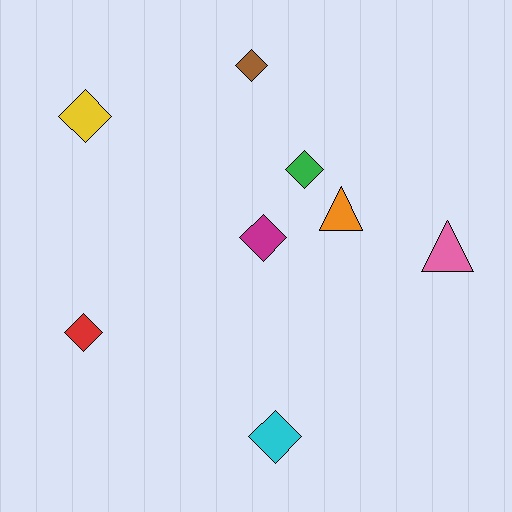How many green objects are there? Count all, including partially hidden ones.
There is 1 green object.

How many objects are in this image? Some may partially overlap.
There are 8 objects.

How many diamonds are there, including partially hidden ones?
There are 6 diamonds.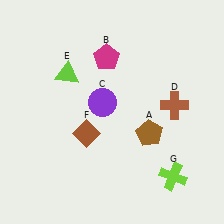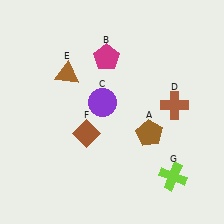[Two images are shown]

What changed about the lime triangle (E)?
In Image 1, E is lime. In Image 2, it changed to brown.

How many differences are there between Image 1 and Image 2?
There is 1 difference between the two images.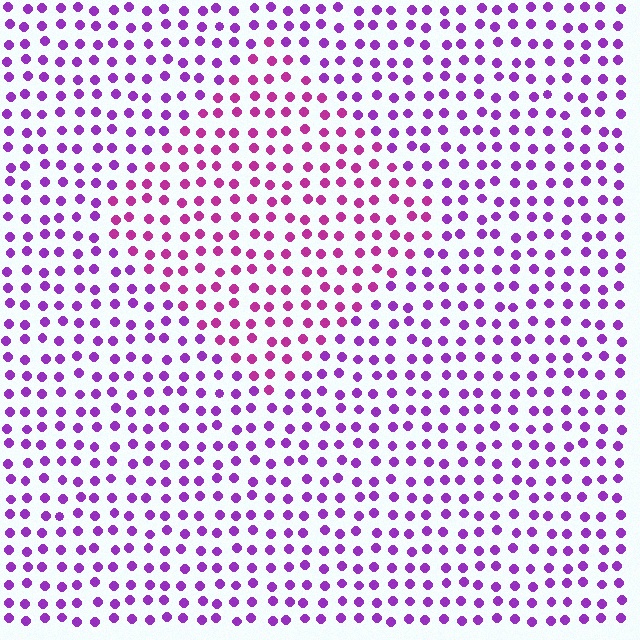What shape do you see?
I see a diamond.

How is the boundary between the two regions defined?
The boundary is defined purely by a slight shift in hue (about 31 degrees). Spacing, size, and orientation are identical on both sides.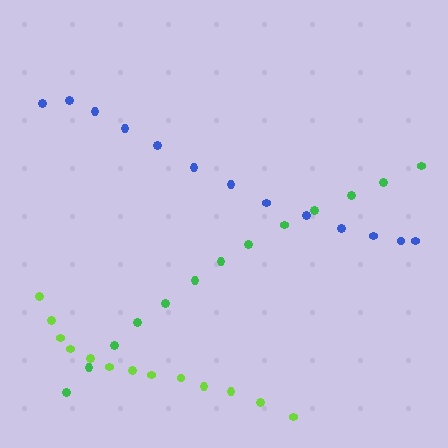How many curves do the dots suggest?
There are 3 distinct paths.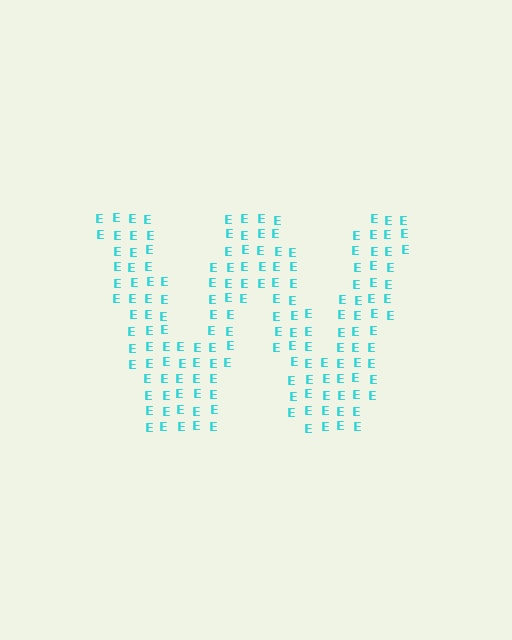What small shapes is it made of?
It is made of small letter E's.